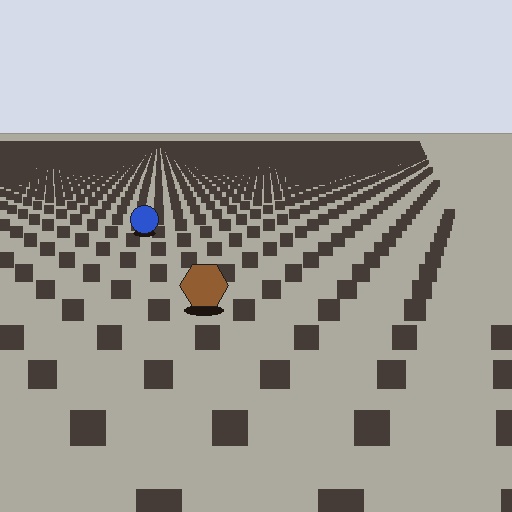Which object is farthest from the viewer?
The blue circle is farthest from the viewer. It appears smaller and the ground texture around it is denser.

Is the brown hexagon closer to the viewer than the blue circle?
Yes. The brown hexagon is closer — you can tell from the texture gradient: the ground texture is coarser near it.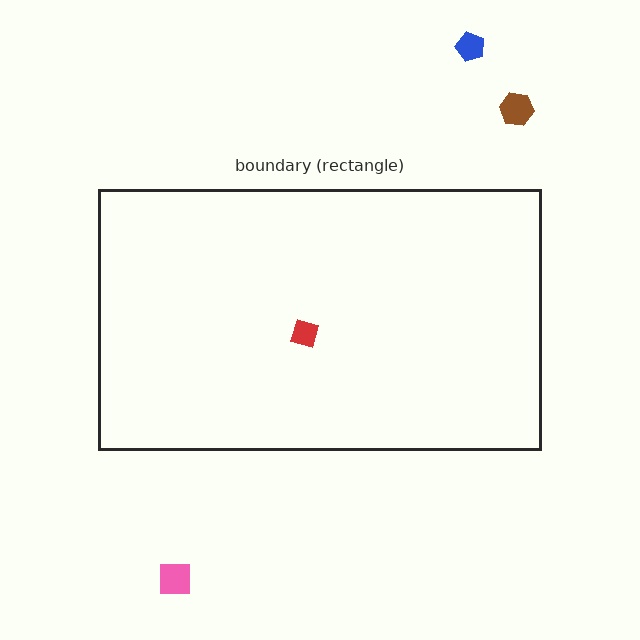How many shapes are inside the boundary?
1 inside, 3 outside.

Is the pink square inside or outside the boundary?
Outside.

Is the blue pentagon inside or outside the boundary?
Outside.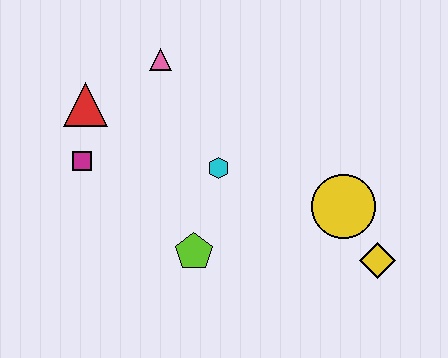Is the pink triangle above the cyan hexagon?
Yes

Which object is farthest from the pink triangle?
The yellow diamond is farthest from the pink triangle.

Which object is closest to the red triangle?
The magenta square is closest to the red triangle.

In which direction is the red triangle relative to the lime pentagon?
The red triangle is above the lime pentagon.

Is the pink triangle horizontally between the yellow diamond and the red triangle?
Yes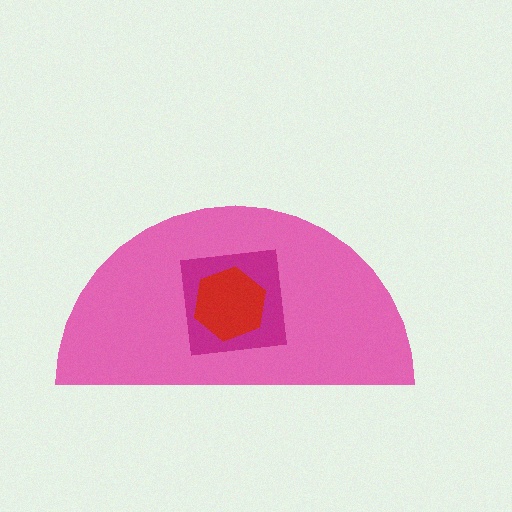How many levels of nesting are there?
3.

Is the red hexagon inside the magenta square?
Yes.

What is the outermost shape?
The pink semicircle.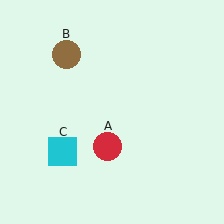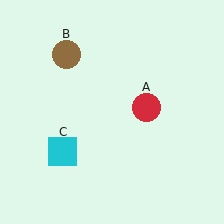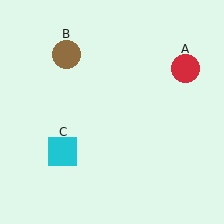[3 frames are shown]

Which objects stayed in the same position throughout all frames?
Brown circle (object B) and cyan square (object C) remained stationary.